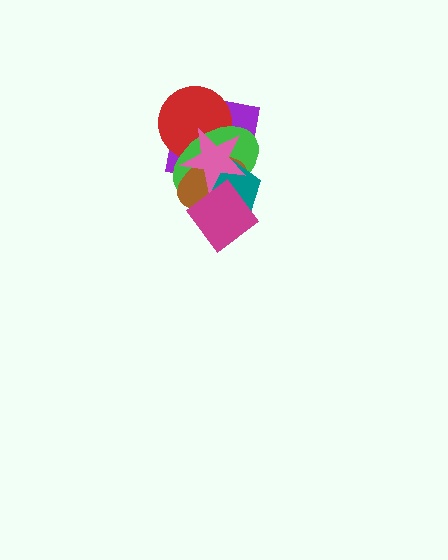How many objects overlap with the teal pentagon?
5 objects overlap with the teal pentagon.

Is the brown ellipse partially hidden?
Yes, it is partially covered by another shape.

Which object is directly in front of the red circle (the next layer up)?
The green ellipse is directly in front of the red circle.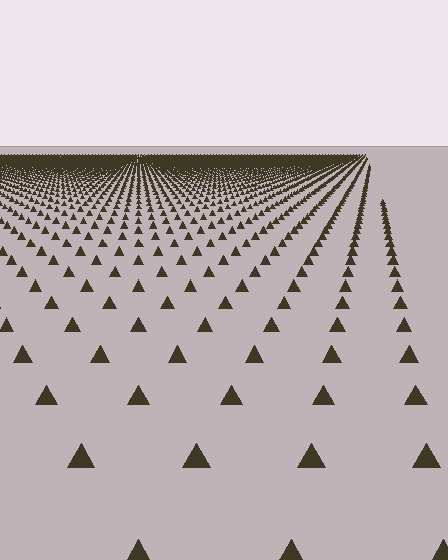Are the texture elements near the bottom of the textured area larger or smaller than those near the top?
Larger. Near the bottom, elements are closer to the viewer and appear at a bigger on-screen size.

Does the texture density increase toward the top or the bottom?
Density increases toward the top.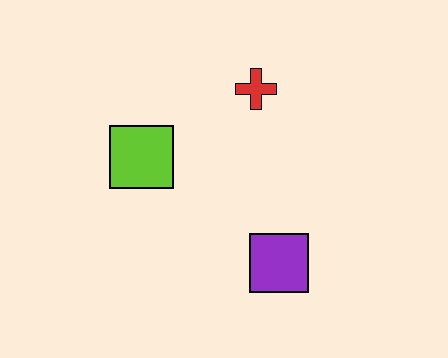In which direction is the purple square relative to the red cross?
The purple square is below the red cross.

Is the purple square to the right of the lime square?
Yes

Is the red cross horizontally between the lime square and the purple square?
Yes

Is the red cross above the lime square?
Yes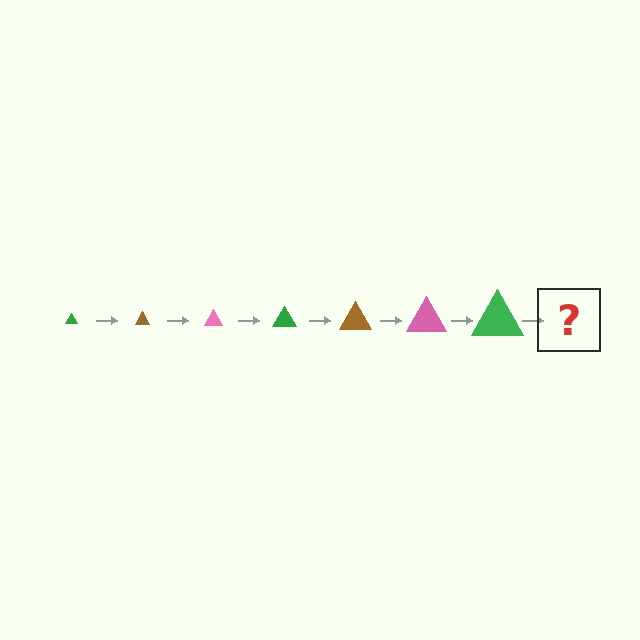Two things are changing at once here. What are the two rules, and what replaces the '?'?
The two rules are that the triangle grows larger each step and the color cycles through green, brown, and pink. The '?' should be a brown triangle, larger than the previous one.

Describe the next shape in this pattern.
It should be a brown triangle, larger than the previous one.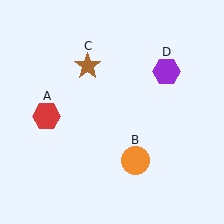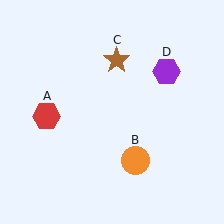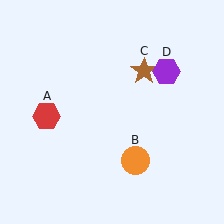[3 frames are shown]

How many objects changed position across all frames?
1 object changed position: brown star (object C).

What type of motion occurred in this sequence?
The brown star (object C) rotated clockwise around the center of the scene.